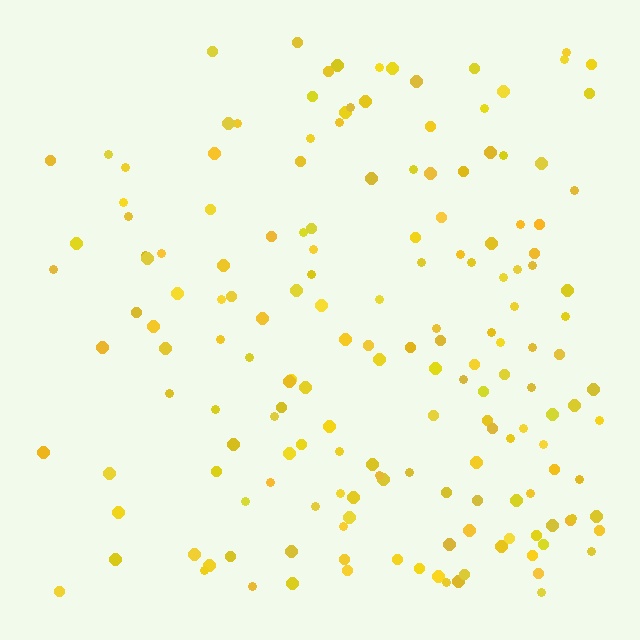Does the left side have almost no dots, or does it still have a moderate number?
Still a moderate number, just noticeably fewer than the right.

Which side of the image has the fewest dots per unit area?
The left.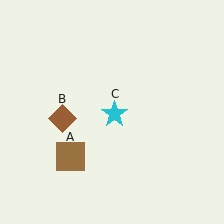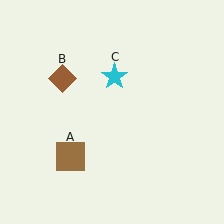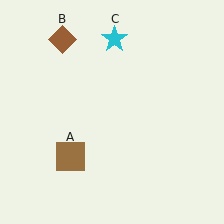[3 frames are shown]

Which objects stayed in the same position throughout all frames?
Brown square (object A) remained stationary.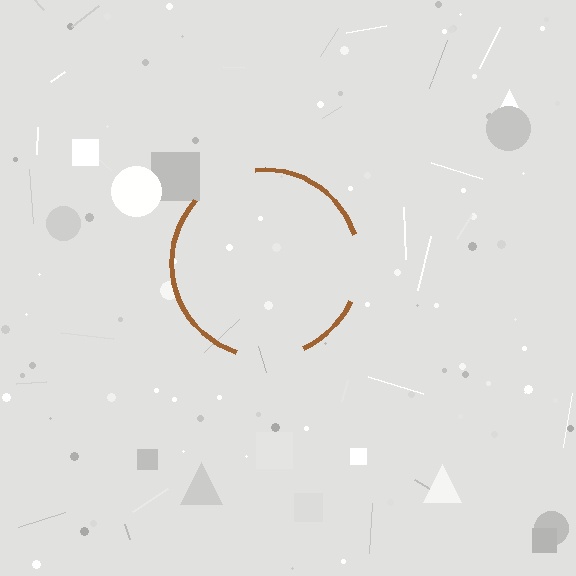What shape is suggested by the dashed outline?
The dashed outline suggests a circle.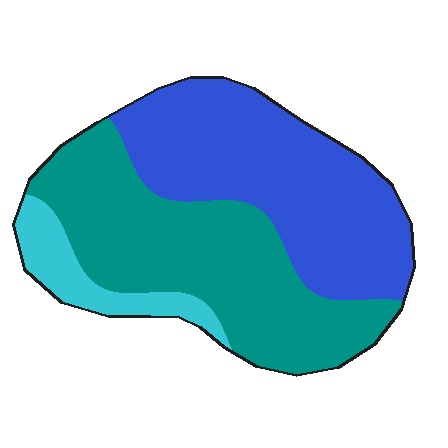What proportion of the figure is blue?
Blue covers about 45% of the figure.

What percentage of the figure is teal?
Teal covers around 45% of the figure.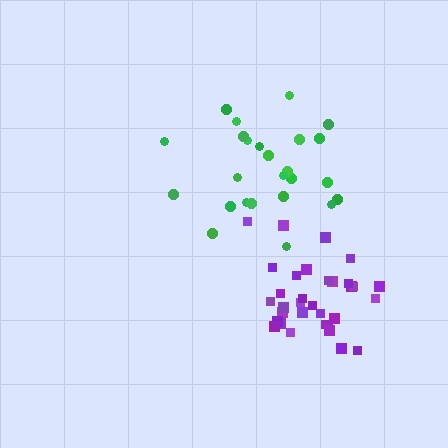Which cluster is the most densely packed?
Purple.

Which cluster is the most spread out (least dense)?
Green.